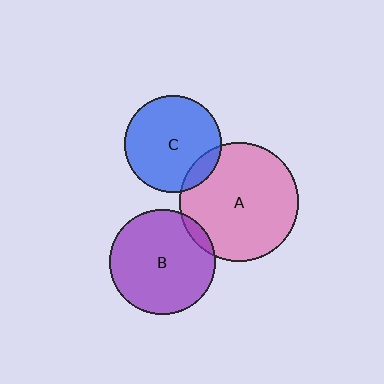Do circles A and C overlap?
Yes.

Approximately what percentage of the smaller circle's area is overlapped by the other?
Approximately 10%.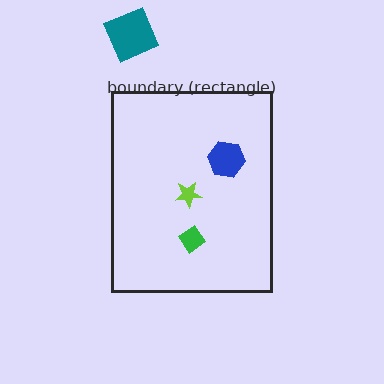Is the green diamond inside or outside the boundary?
Inside.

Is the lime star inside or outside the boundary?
Inside.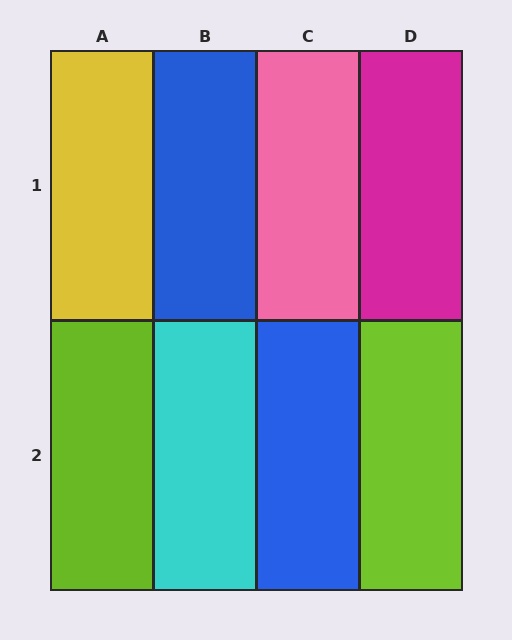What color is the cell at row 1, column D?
Magenta.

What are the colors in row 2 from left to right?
Lime, cyan, blue, lime.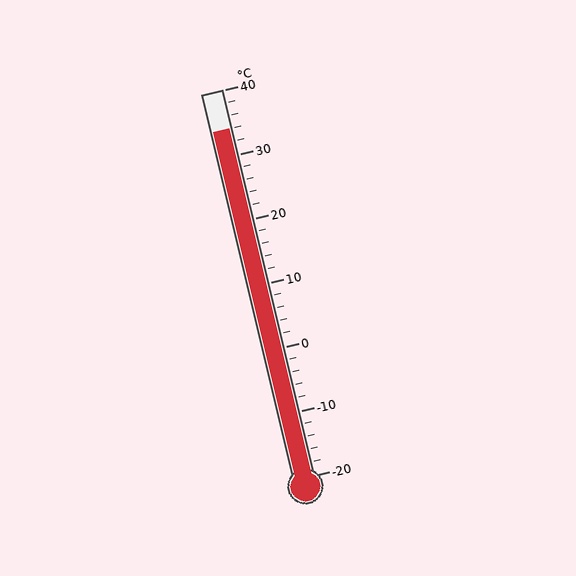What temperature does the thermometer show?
The thermometer shows approximately 34°C.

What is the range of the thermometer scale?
The thermometer scale ranges from -20°C to 40°C.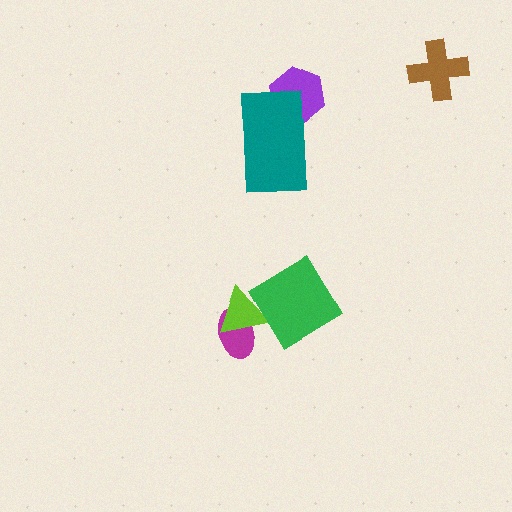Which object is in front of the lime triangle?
The green diamond is in front of the lime triangle.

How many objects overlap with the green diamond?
1 object overlaps with the green diamond.